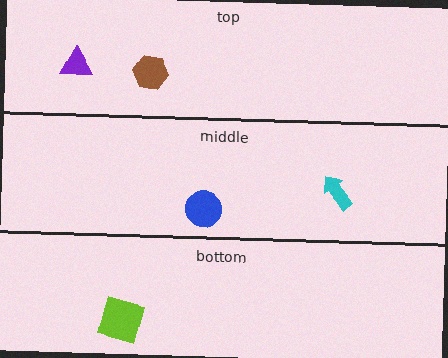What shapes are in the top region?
The purple triangle, the brown hexagon.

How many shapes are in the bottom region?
1.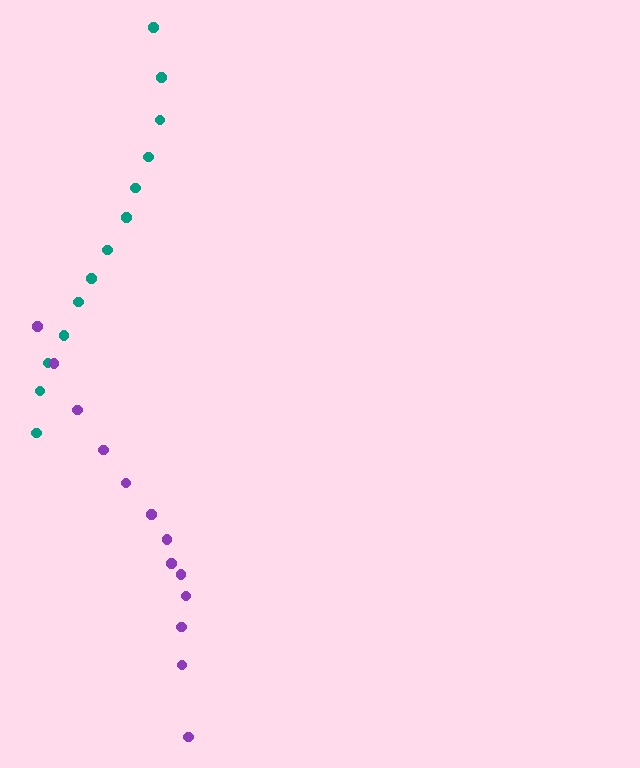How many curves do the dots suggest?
There are 2 distinct paths.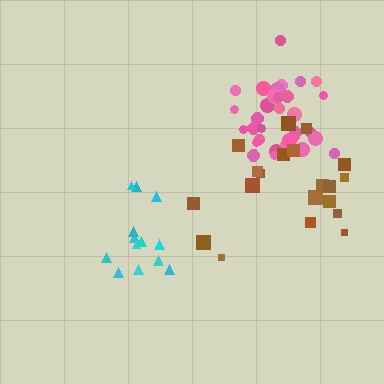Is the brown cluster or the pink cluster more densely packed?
Pink.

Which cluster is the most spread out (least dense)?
Brown.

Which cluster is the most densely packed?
Pink.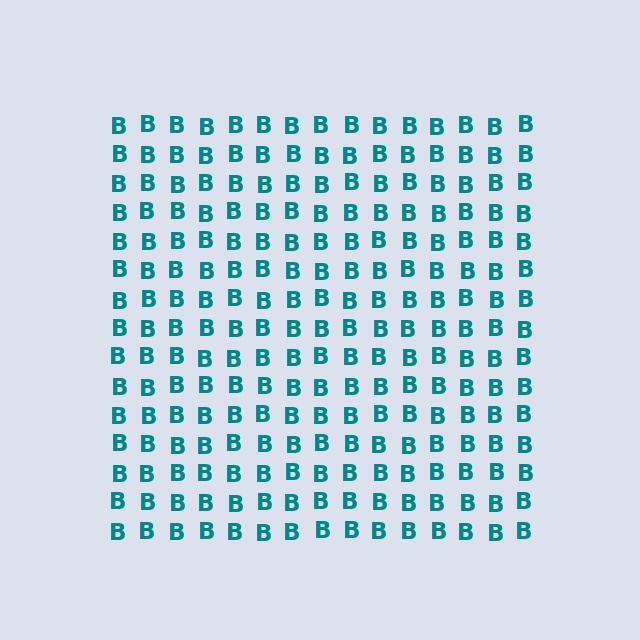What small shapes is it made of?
It is made of small letter B's.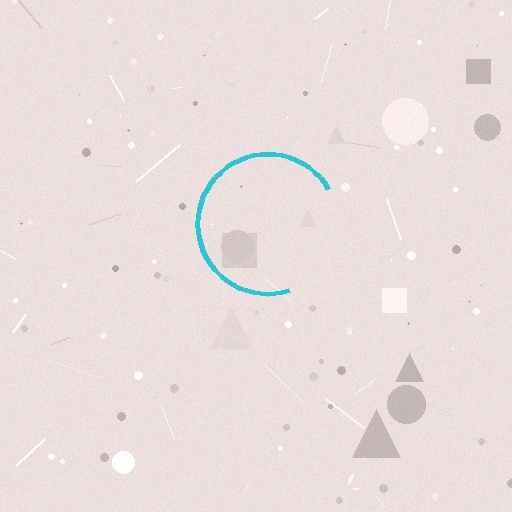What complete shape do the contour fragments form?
The contour fragments form a circle.